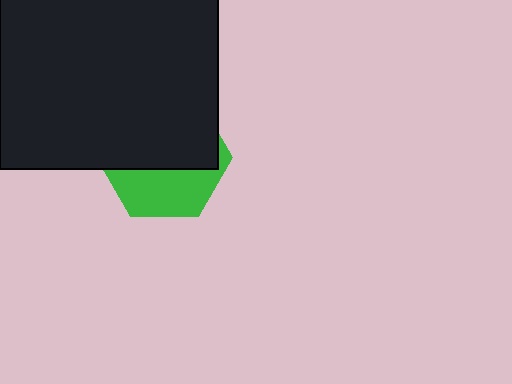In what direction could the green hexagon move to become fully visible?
The green hexagon could move down. That would shift it out from behind the black rectangle entirely.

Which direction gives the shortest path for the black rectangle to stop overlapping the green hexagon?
Moving up gives the shortest separation.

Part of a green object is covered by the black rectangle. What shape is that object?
It is a hexagon.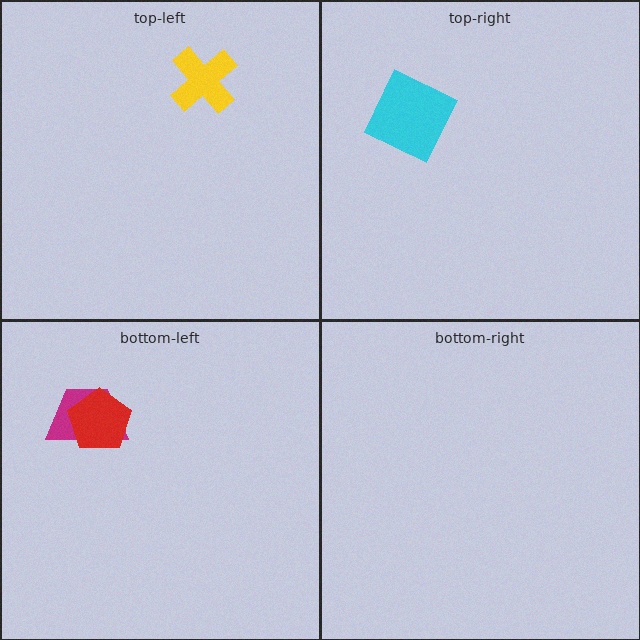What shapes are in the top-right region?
The cyan square.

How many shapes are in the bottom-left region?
2.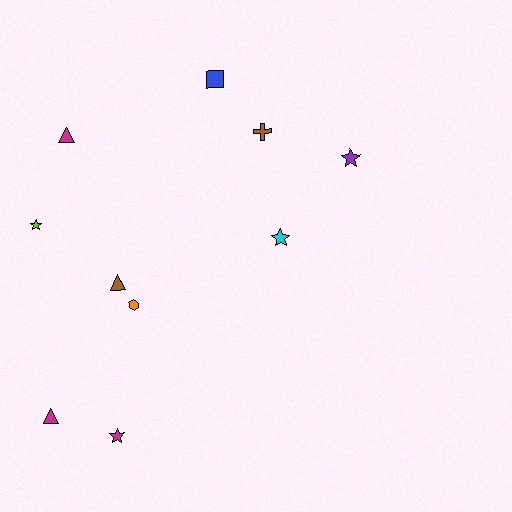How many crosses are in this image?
There is 1 cross.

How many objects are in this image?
There are 10 objects.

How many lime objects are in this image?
There is 1 lime object.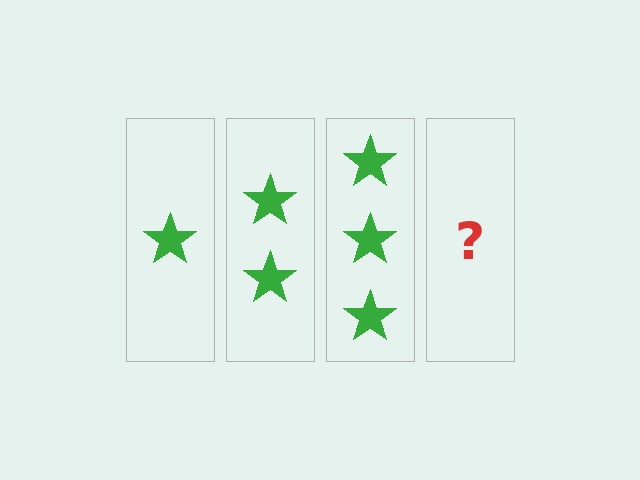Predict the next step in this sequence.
The next step is 4 stars.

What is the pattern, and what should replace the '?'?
The pattern is that each step adds one more star. The '?' should be 4 stars.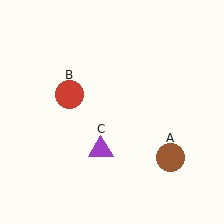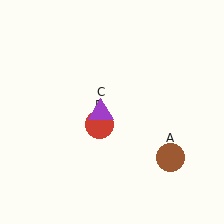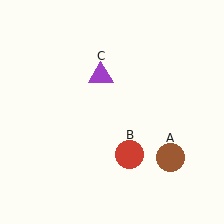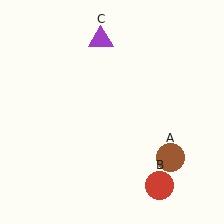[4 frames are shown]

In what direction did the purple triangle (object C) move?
The purple triangle (object C) moved up.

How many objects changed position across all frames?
2 objects changed position: red circle (object B), purple triangle (object C).